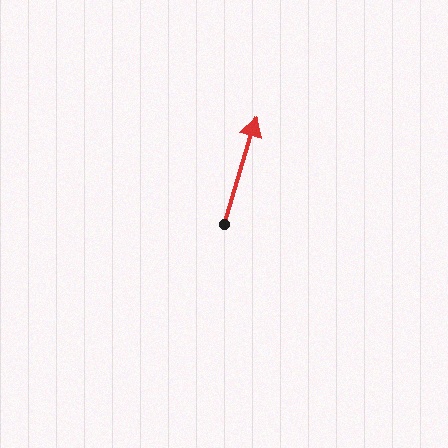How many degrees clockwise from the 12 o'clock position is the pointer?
Approximately 17 degrees.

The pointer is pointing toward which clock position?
Roughly 1 o'clock.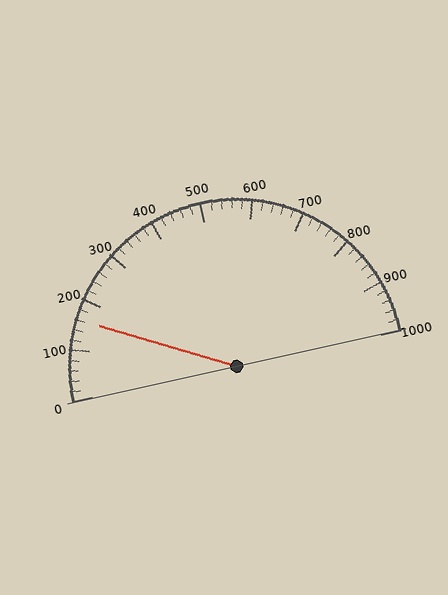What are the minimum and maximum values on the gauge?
The gauge ranges from 0 to 1000.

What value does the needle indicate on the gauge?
The needle indicates approximately 160.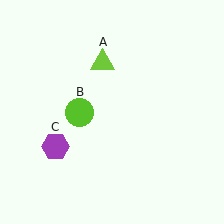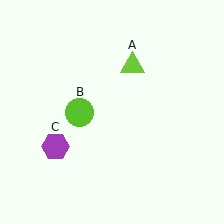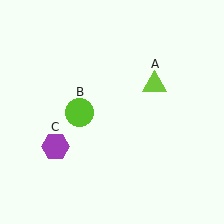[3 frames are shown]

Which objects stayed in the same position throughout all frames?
Lime circle (object B) and purple hexagon (object C) remained stationary.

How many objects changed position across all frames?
1 object changed position: lime triangle (object A).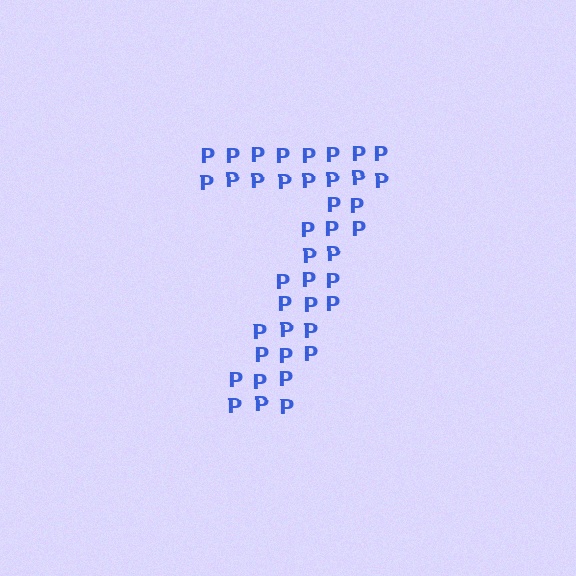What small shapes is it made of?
It is made of small letter P's.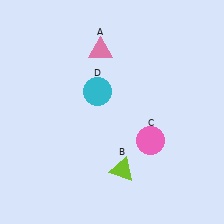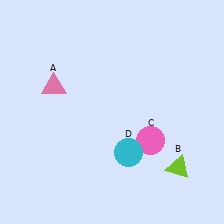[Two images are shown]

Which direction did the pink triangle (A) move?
The pink triangle (A) moved left.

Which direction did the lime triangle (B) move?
The lime triangle (B) moved right.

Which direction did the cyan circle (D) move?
The cyan circle (D) moved down.